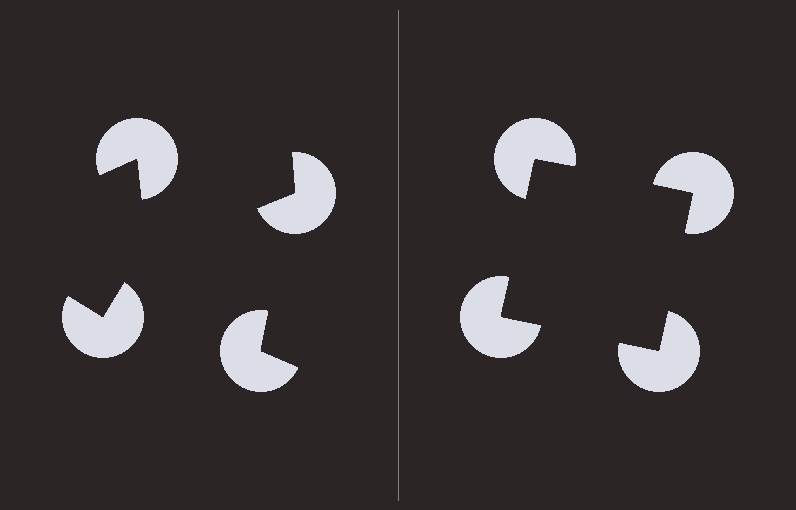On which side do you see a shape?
An illusory square appears on the right side. On the left side the wedge cuts are rotated, so no coherent shape forms.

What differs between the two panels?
The pac-man discs are positioned identically on both sides; only the wedge orientations differ. On the right they align to a square; on the left they are misaligned.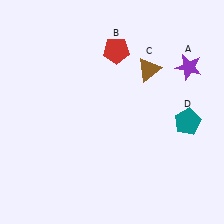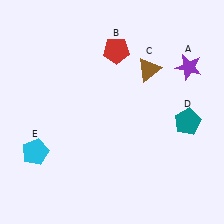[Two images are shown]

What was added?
A cyan pentagon (E) was added in Image 2.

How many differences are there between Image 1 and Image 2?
There is 1 difference between the two images.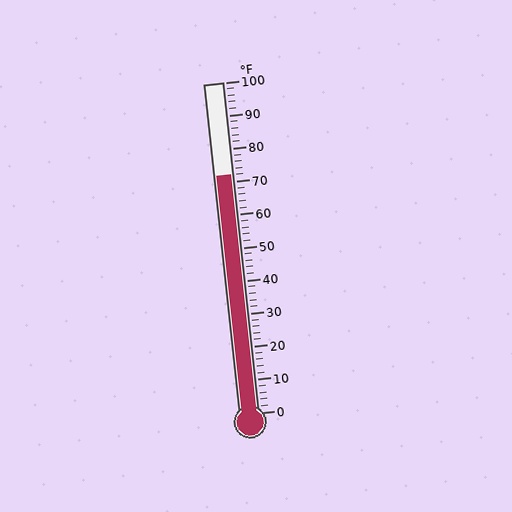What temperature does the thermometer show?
The thermometer shows approximately 72°F.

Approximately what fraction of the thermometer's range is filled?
The thermometer is filled to approximately 70% of its range.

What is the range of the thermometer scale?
The thermometer scale ranges from 0°F to 100°F.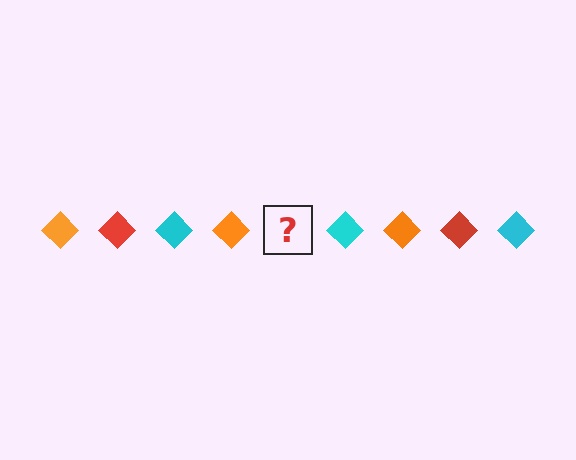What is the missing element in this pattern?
The missing element is a red diamond.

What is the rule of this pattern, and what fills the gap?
The rule is that the pattern cycles through orange, red, cyan diamonds. The gap should be filled with a red diamond.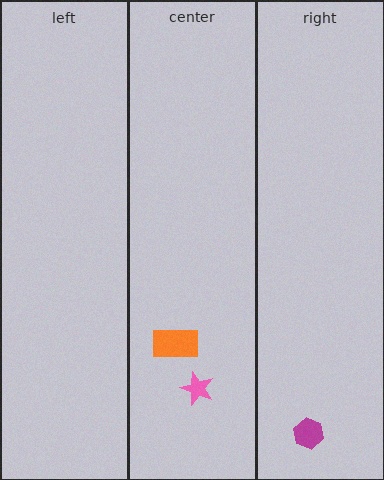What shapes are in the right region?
The magenta hexagon.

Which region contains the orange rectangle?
The center region.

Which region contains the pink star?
The center region.